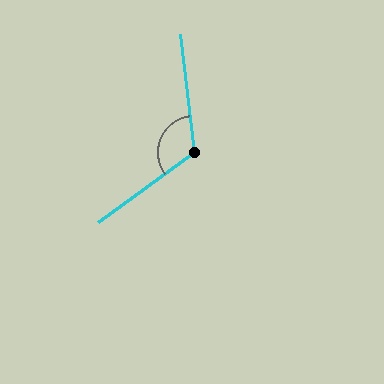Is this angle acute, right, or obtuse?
It is obtuse.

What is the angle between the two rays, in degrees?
Approximately 119 degrees.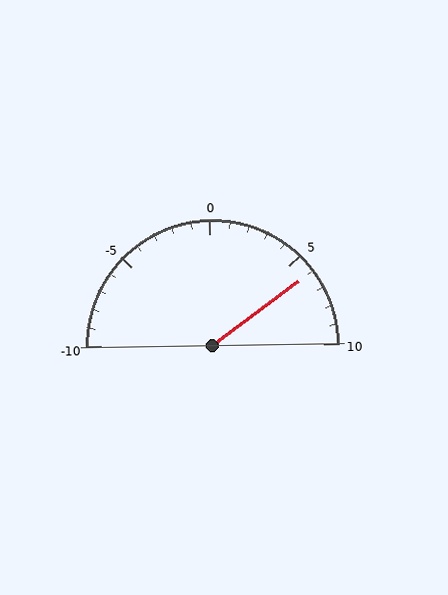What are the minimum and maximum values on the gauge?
The gauge ranges from -10 to 10.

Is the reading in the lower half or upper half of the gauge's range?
The reading is in the upper half of the range (-10 to 10).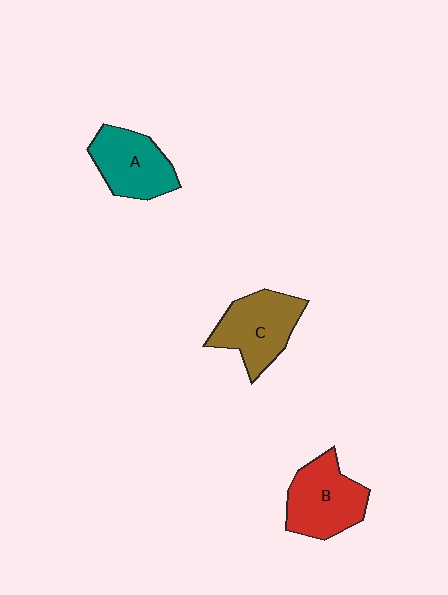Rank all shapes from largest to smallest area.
From largest to smallest: B (red), C (brown), A (teal).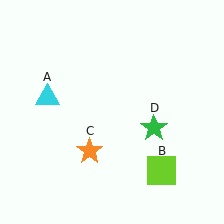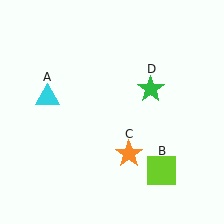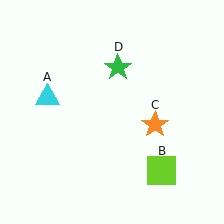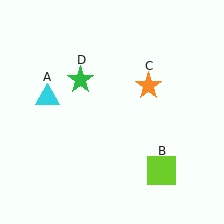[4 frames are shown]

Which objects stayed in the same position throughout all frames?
Cyan triangle (object A) and lime square (object B) remained stationary.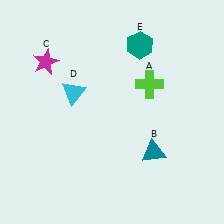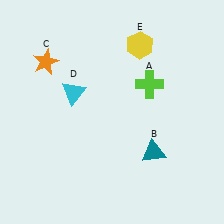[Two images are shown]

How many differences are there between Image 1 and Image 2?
There are 2 differences between the two images.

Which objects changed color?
C changed from magenta to orange. E changed from teal to yellow.